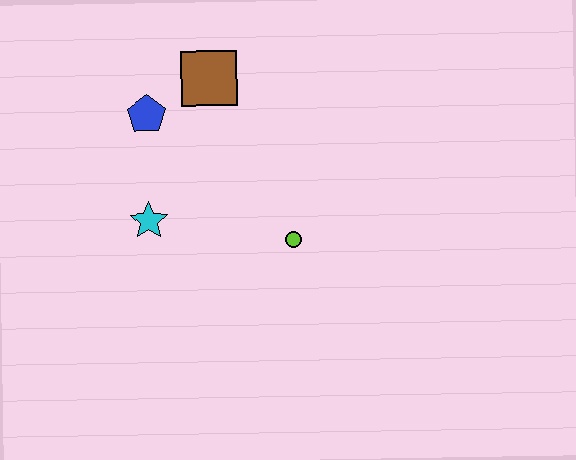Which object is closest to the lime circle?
The cyan star is closest to the lime circle.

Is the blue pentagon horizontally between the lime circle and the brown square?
No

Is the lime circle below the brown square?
Yes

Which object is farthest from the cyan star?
The brown square is farthest from the cyan star.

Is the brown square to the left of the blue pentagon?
No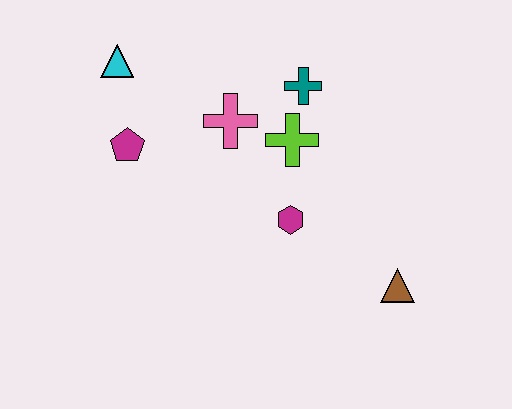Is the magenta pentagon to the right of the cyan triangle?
Yes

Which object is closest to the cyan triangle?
The magenta pentagon is closest to the cyan triangle.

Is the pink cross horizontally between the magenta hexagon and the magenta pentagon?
Yes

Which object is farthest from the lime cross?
The cyan triangle is farthest from the lime cross.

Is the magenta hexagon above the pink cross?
No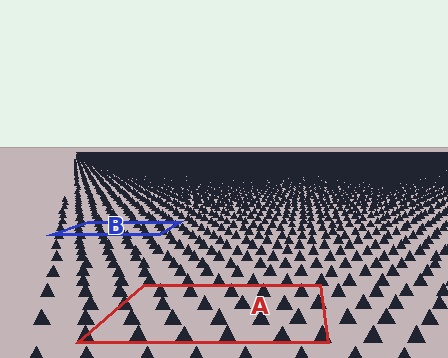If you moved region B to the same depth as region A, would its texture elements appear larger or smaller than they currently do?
They would appear larger. At a closer depth, the same texture elements are projected at a bigger on-screen size.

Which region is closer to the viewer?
Region A is closer. The texture elements there are larger and more spread out.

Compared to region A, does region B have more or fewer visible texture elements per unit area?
Region B has more texture elements per unit area — they are packed more densely because it is farther away.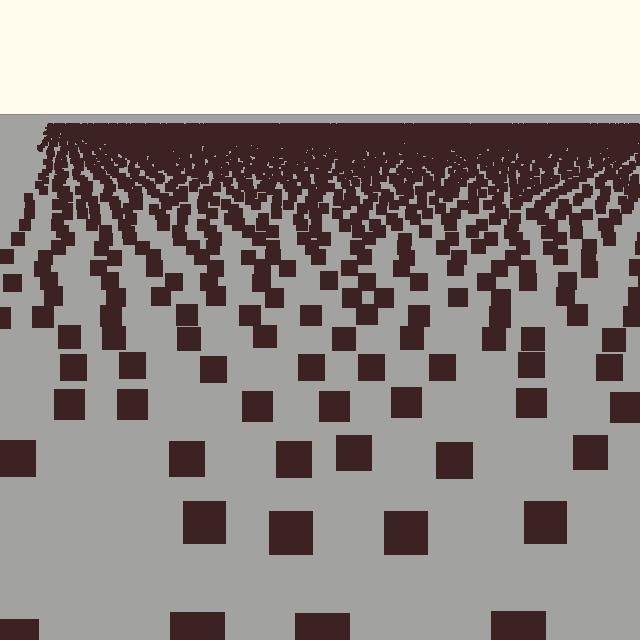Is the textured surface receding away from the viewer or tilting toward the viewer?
The surface is receding away from the viewer. Texture elements get smaller and denser toward the top.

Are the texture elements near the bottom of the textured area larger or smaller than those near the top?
Larger. Near the bottom, elements are closer to the viewer and appear at a bigger on-screen size.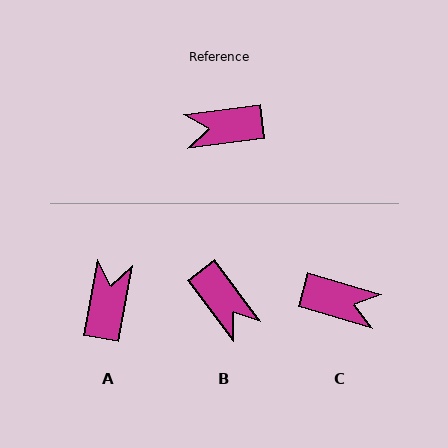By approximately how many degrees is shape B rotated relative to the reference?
Approximately 120 degrees counter-clockwise.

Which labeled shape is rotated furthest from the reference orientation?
C, about 156 degrees away.